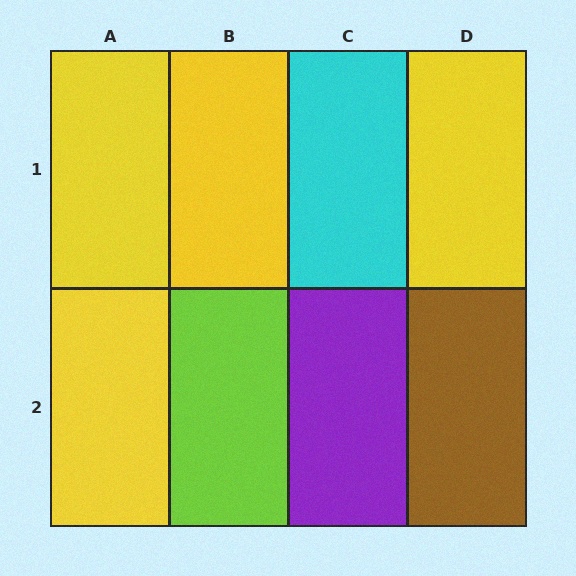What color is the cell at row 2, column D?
Brown.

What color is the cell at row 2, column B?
Lime.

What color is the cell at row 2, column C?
Purple.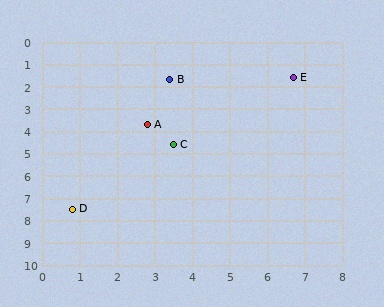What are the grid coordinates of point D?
Point D is at approximately (0.8, 7.5).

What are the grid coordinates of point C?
Point C is at approximately (3.5, 4.6).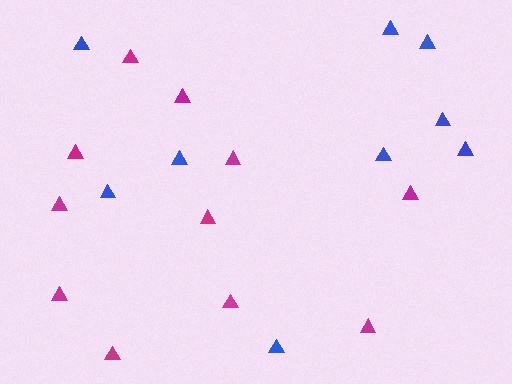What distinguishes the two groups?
There are 2 groups: one group of blue triangles (9) and one group of magenta triangles (11).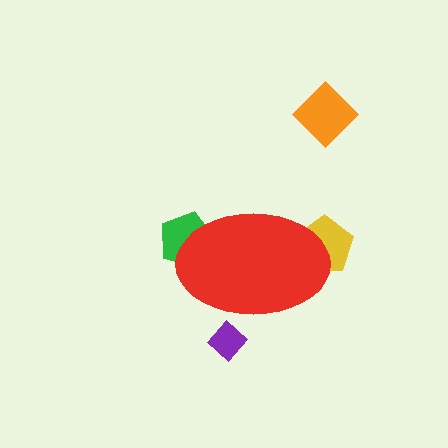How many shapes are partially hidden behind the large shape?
3 shapes are partially hidden.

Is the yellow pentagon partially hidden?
Yes, the yellow pentagon is partially hidden behind the red ellipse.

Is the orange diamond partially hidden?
No, the orange diamond is fully visible.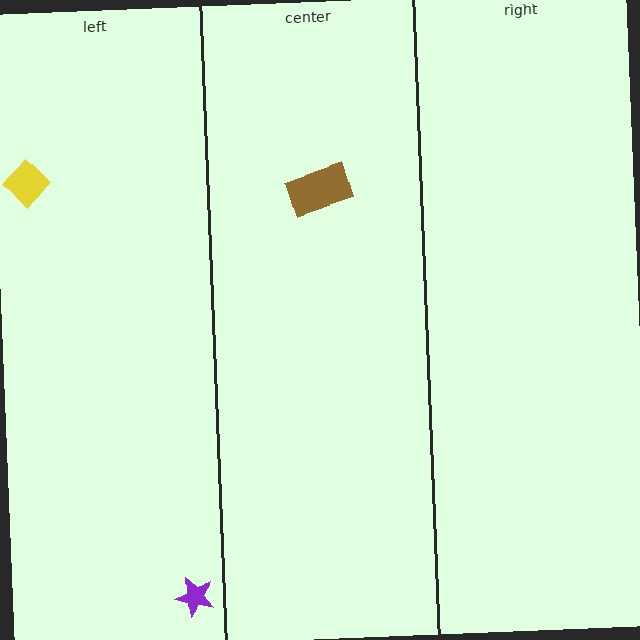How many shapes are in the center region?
1.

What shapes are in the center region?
The brown rectangle.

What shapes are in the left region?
The yellow diamond, the purple star.